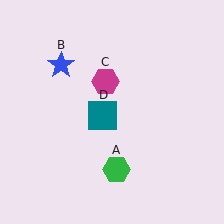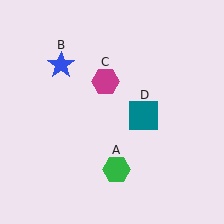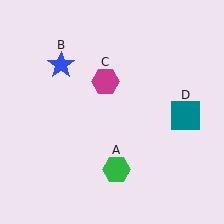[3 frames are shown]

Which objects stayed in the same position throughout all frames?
Green hexagon (object A) and blue star (object B) and magenta hexagon (object C) remained stationary.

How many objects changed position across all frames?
1 object changed position: teal square (object D).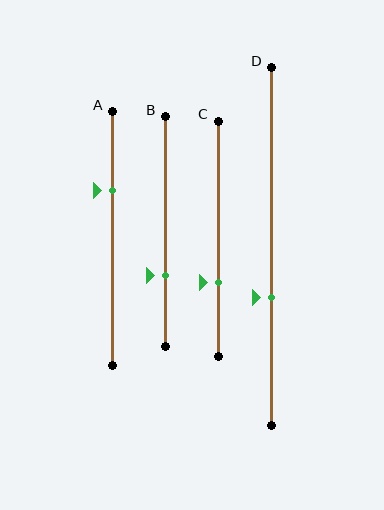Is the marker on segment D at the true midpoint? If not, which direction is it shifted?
No, the marker on segment D is shifted downward by about 14% of the segment length.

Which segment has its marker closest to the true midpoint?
Segment D has its marker closest to the true midpoint.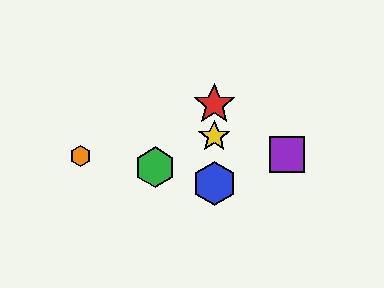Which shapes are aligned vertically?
The red star, the blue hexagon, the yellow star are aligned vertically.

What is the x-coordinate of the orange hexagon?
The orange hexagon is at x≈81.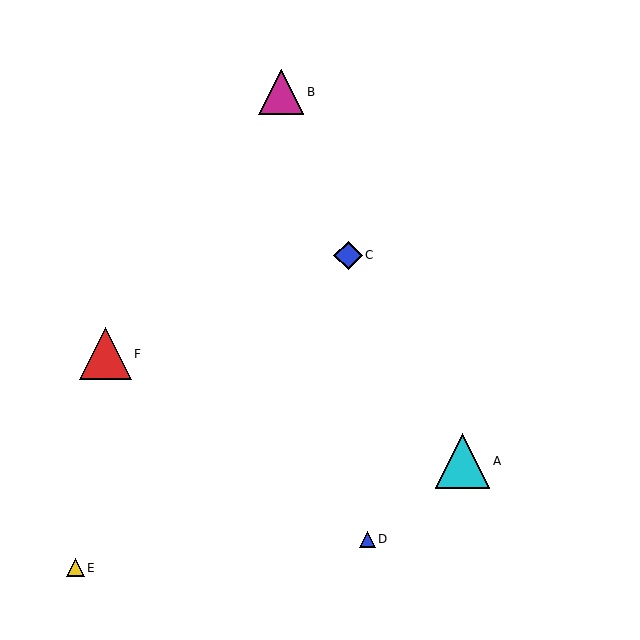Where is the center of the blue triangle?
The center of the blue triangle is at (367, 539).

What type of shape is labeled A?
Shape A is a cyan triangle.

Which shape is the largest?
The cyan triangle (labeled A) is the largest.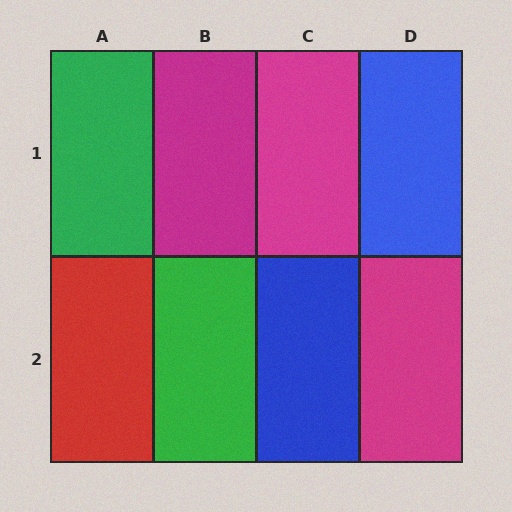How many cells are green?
2 cells are green.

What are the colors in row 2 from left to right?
Red, green, blue, magenta.